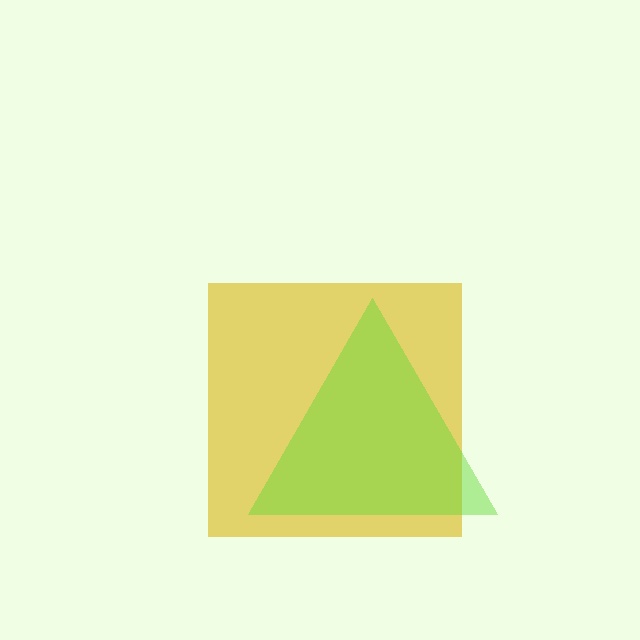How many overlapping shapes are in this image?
There are 2 overlapping shapes in the image.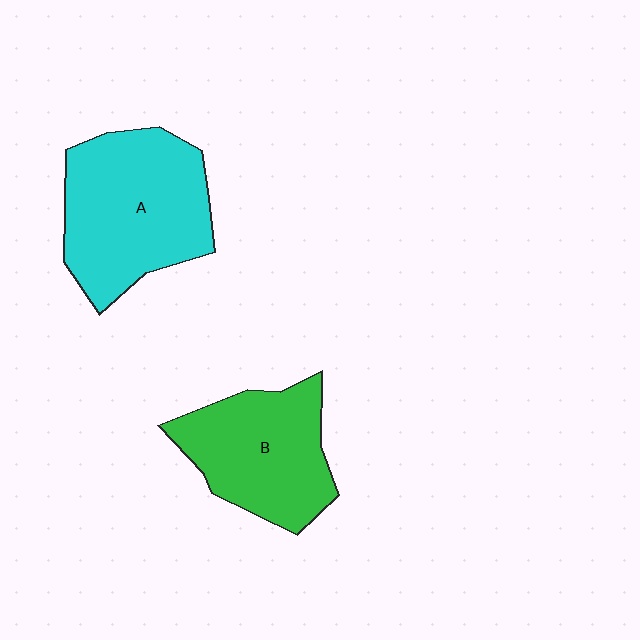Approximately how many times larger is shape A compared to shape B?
Approximately 1.2 times.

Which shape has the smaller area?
Shape B (green).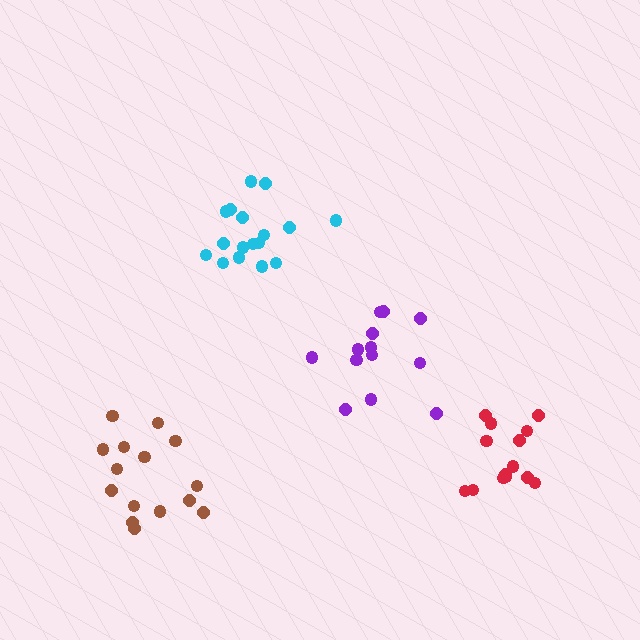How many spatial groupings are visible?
There are 4 spatial groupings.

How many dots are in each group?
Group 1: 14 dots, Group 2: 13 dots, Group 3: 17 dots, Group 4: 15 dots (59 total).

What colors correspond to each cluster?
The clusters are colored: red, purple, cyan, brown.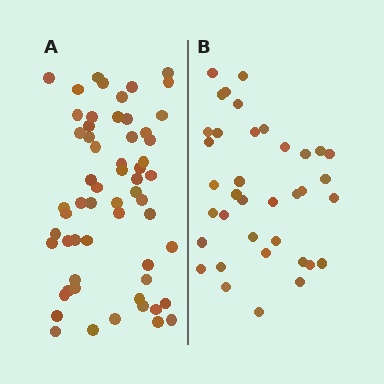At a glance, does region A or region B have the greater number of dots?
Region A (the left region) has more dots.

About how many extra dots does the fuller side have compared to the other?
Region A has approximately 20 more dots than region B.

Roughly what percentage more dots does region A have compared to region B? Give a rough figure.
About 60% more.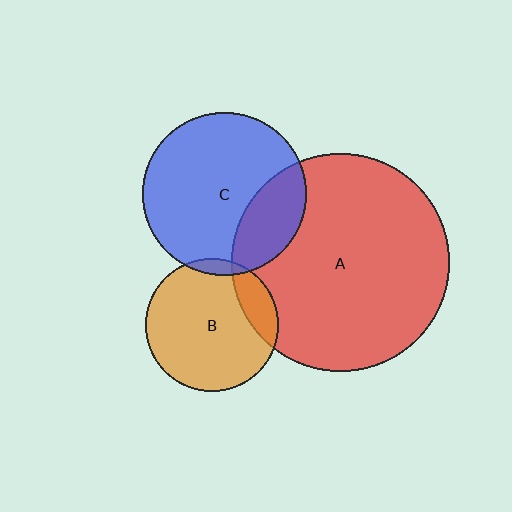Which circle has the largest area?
Circle A (red).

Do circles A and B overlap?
Yes.